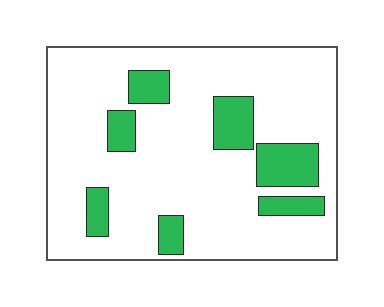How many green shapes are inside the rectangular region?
7.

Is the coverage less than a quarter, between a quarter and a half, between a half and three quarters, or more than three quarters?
Less than a quarter.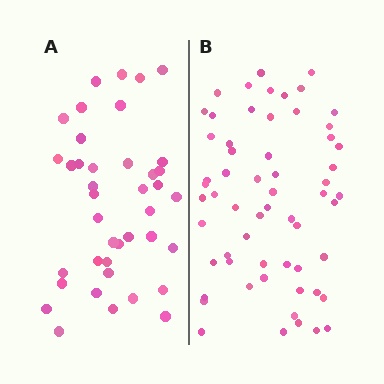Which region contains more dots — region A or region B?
Region B (the right region) has more dots.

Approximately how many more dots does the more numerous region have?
Region B has approximately 20 more dots than region A.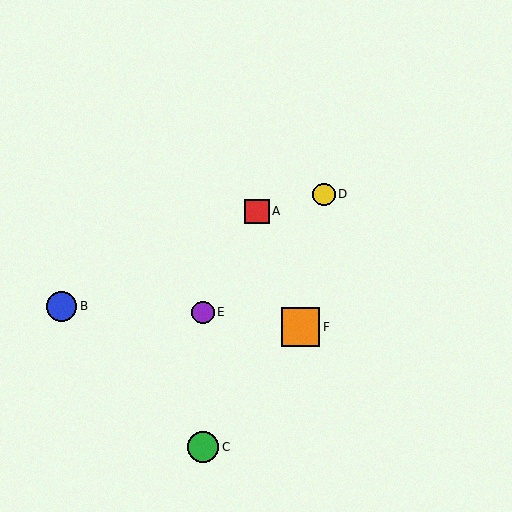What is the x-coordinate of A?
Object A is at x≈257.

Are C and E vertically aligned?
Yes, both are at x≈203.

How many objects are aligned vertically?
2 objects (C, E) are aligned vertically.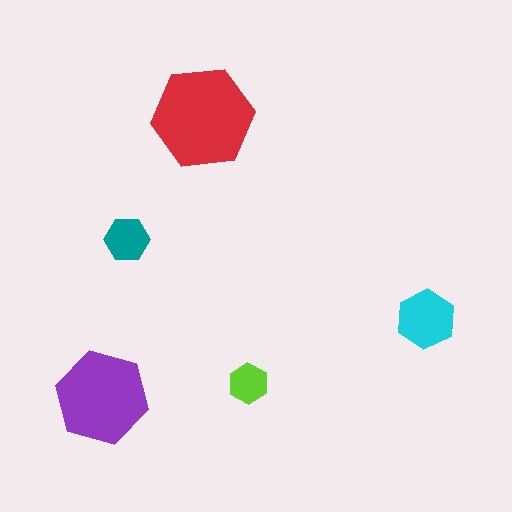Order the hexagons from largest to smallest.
the red one, the purple one, the cyan one, the teal one, the lime one.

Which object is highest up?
The red hexagon is topmost.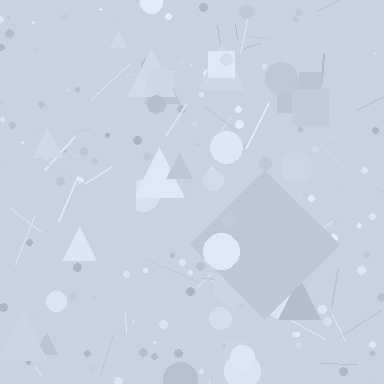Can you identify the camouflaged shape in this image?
The camouflaged shape is a diamond.